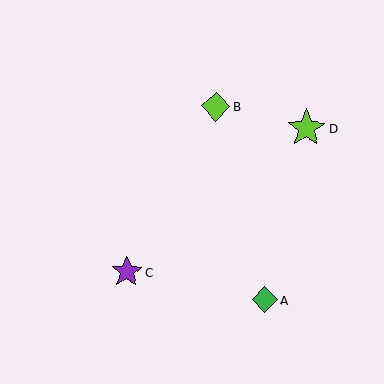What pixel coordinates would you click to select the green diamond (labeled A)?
Click at (265, 300) to select the green diamond A.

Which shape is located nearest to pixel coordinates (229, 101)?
The lime diamond (labeled B) at (216, 107) is nearest to that location.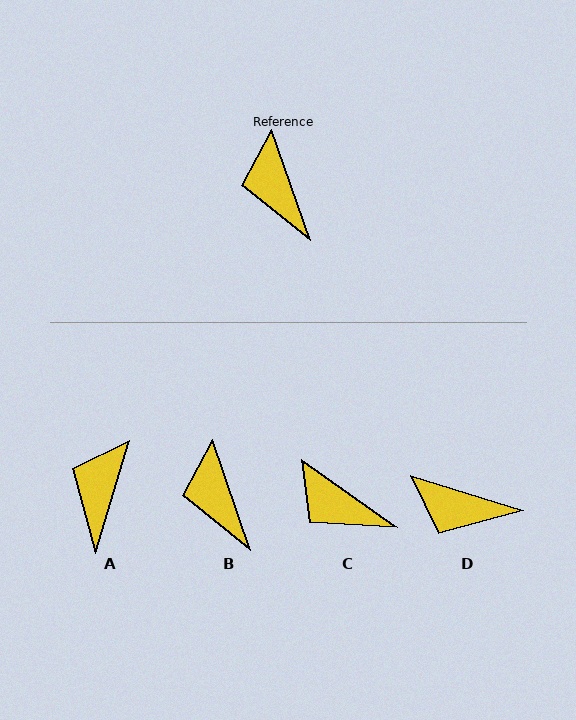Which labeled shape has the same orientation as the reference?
B.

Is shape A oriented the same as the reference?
No, it is off by about 36 degrees.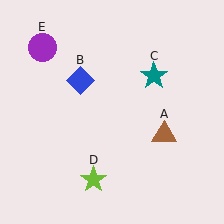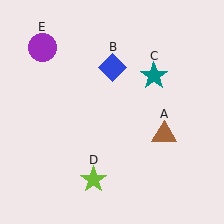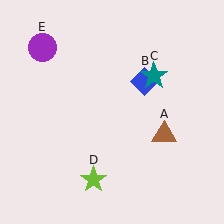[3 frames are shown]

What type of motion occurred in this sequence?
The blue diamond (object B) rotated clockwise around the center of the scene.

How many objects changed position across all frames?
1 object changed position: blue diamond (object B).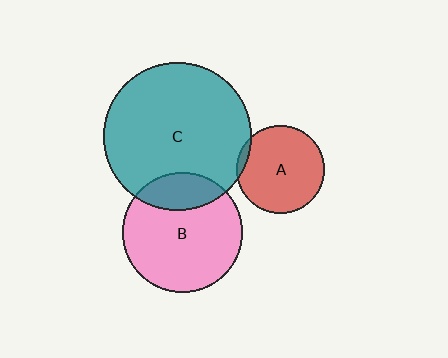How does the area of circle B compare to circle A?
Approximately 1.9 times.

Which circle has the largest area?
Circle C (teal).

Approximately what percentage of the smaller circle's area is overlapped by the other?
Approximately 5%.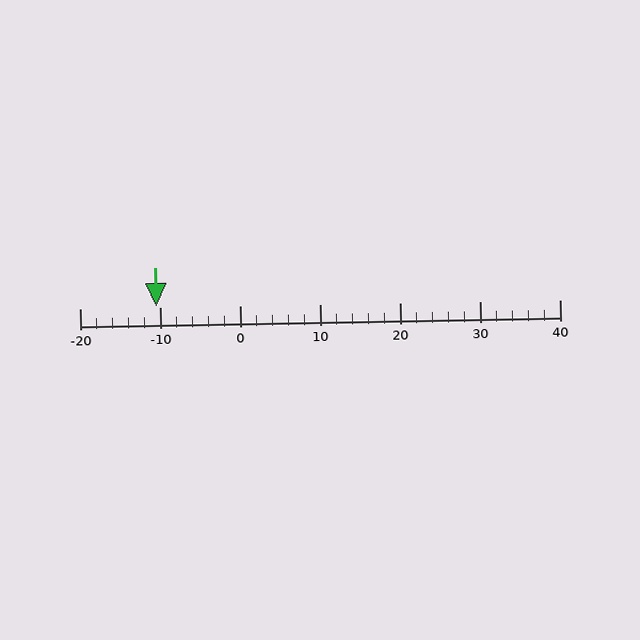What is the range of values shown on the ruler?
The ruler shows values from -20 to 40.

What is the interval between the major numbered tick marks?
The major tick marks are spaced 10 units apart.